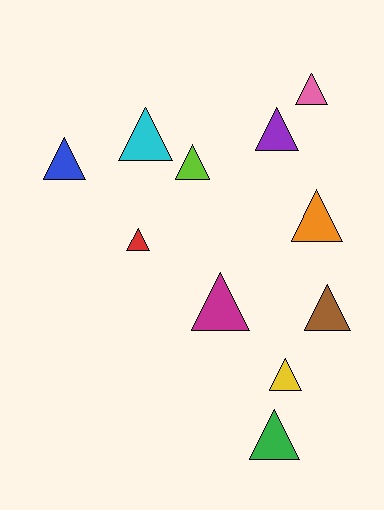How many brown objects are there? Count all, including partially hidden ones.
There is 1 brown object.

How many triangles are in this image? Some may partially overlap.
There are 11 triangles.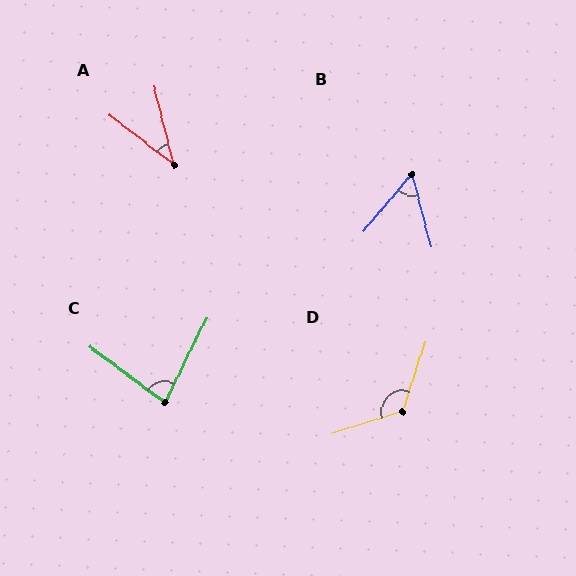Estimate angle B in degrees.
Approximately 55 degrees.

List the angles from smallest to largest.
A (39°), B (55°), C (79°), D (126°).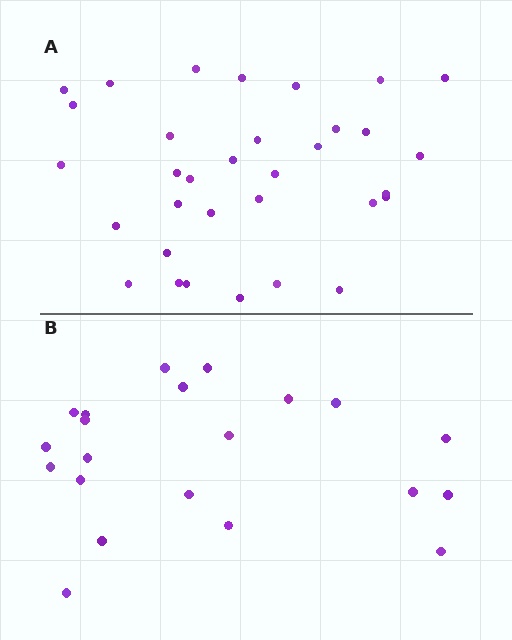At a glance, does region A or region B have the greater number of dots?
Region A (the top region) has more dots.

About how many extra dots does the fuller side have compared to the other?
Region A has roughly 12 or so more dots than region B.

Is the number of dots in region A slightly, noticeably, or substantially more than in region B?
Region A has substantially more. The ratio is roughly 1.6 to 1.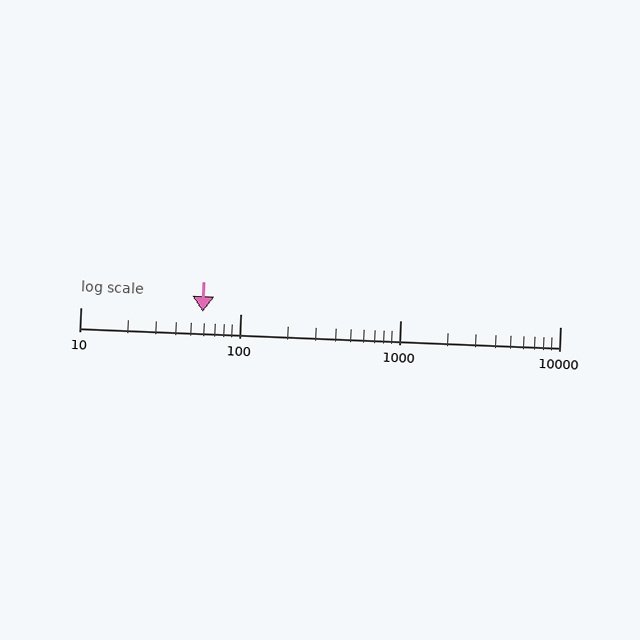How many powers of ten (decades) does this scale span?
The scale spans 3 decades, from 10 to 10000.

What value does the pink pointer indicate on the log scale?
The pointer indicates approximately 58.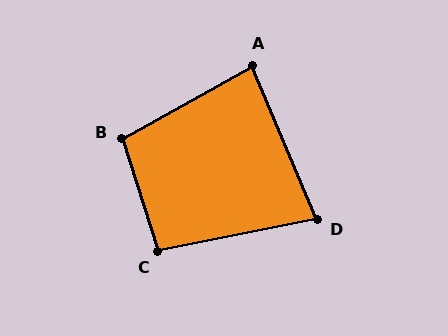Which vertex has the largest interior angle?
B, at approximately 102 degrees.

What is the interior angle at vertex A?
Approximately 83 degrees (acute).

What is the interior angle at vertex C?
Approximately 97 degrees (obtuse).